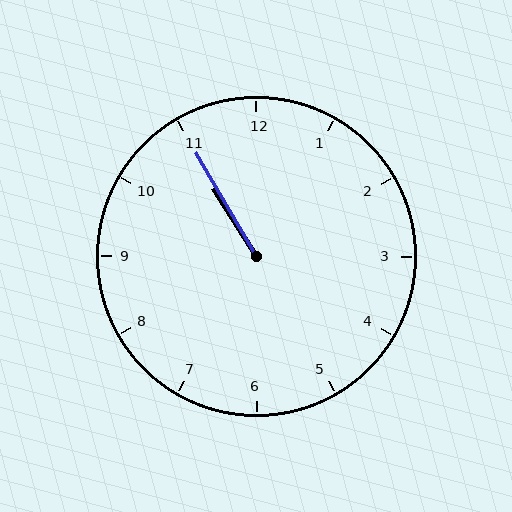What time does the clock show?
10:55.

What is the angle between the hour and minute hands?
Approximately 2 degrees.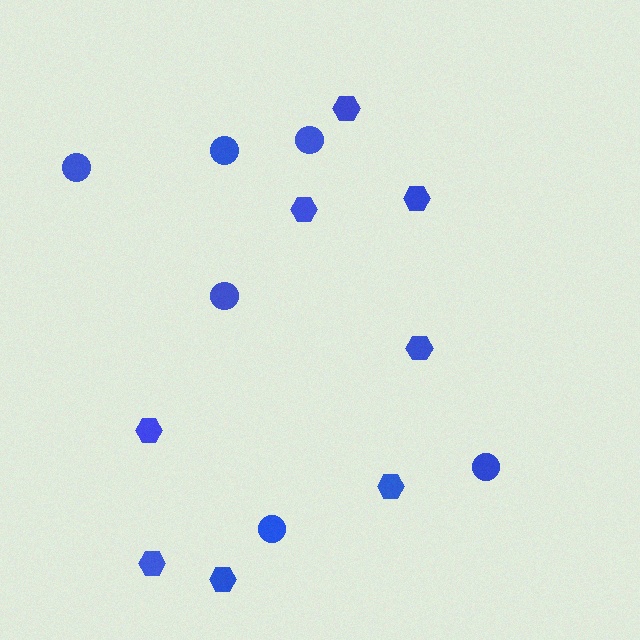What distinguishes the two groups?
There are 2 groups: one group of circles (6) and one group of hexagons (8).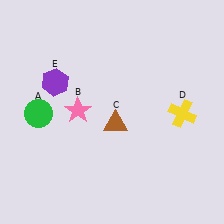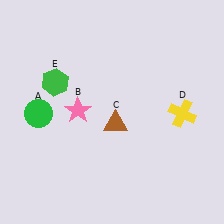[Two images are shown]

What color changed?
The hexagon (E) changed from purple in Image 1 to green in Image 2.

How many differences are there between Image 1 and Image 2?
There is 1 difference between the two images.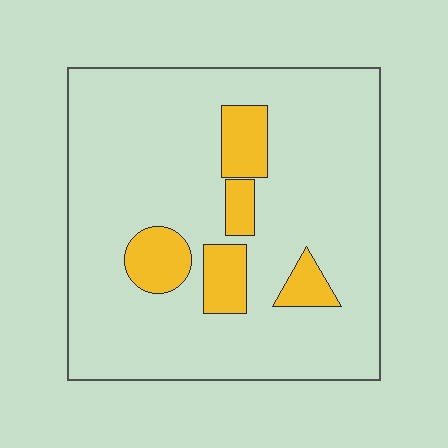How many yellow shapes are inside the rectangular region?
5.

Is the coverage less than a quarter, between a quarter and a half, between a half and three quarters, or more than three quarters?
Less than a quarter.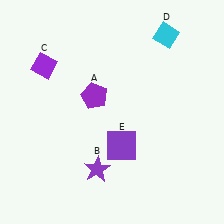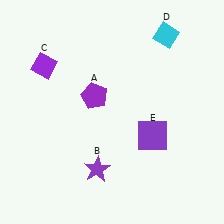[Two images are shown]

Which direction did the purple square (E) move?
The purple square (E) moved right.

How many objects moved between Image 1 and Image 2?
1 object moved between the two images.